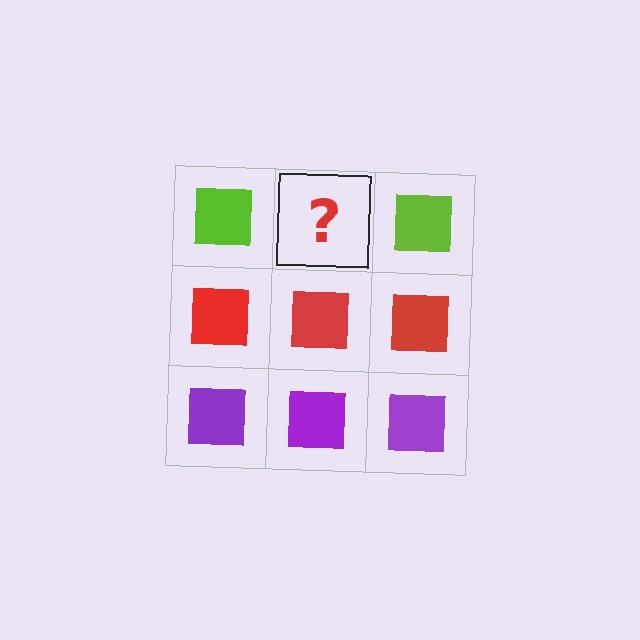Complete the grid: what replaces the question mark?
The question mark should be replaced with a lime square.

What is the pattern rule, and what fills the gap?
The rule is that each row has a consistent color. The gap should be filled with a lime square.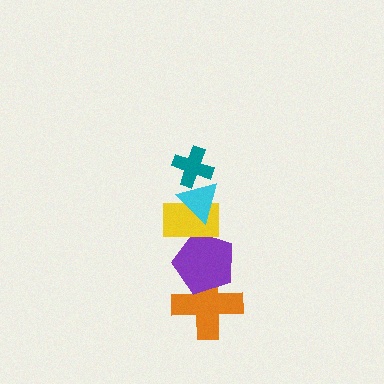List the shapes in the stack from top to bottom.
From top to bottom: the teal cross, the cyan triangle, the yellow rectangle, the purple pentagon, the orange cross.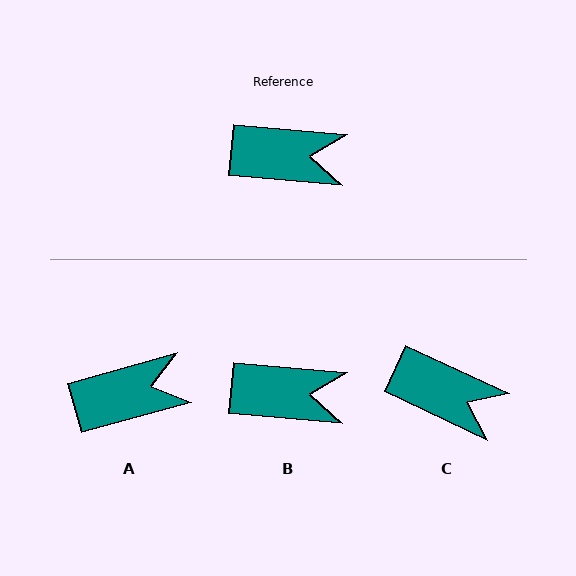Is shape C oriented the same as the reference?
No, it is off by about 20 degrees.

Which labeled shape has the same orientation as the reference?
B.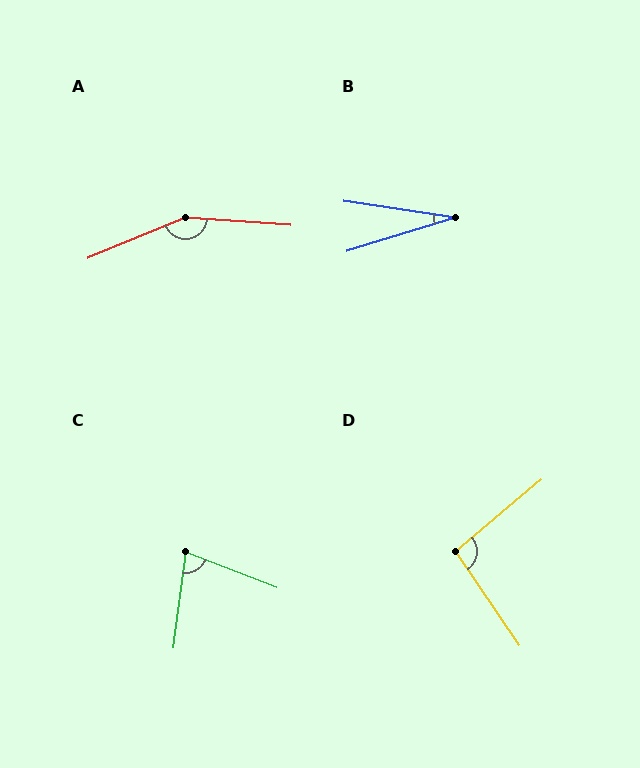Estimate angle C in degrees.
Approximately 76 degrees.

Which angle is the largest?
A, at approximately 153 degrees.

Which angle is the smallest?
B, at approximately 26 degrees.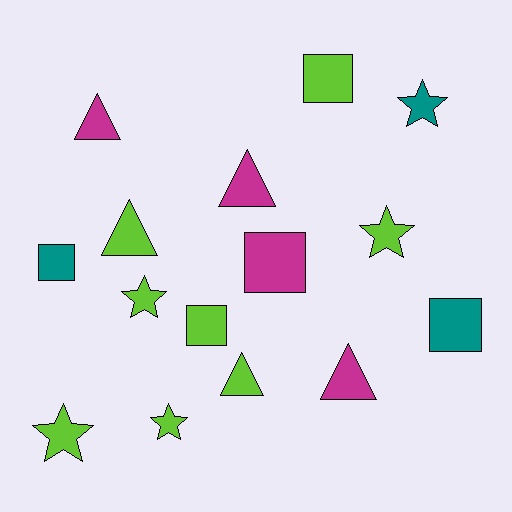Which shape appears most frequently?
Square, with 5 objects.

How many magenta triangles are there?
There are 3 magenta triangles.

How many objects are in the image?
There are 15 objects.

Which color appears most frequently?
Lime, with 8 objects.